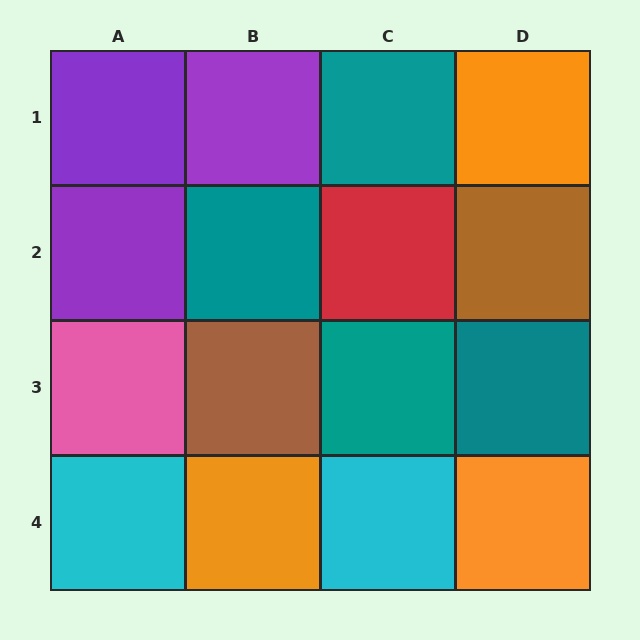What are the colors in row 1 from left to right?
Purple, purple, teal, orange.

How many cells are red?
1 cell is red.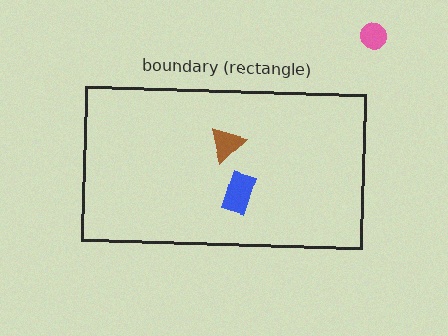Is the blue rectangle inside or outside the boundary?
Inside.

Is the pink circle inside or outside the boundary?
Outside.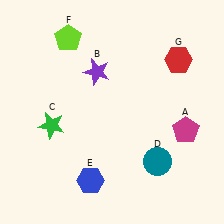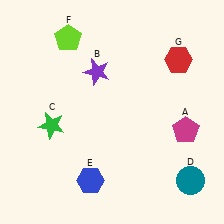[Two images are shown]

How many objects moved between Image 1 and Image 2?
1 object moved between the two images.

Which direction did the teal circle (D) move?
The teal circle (D) moved right.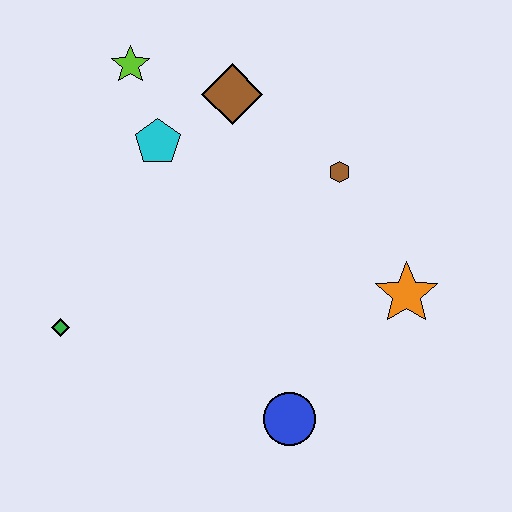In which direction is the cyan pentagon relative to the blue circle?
The cyan pentagon is above the blue circle.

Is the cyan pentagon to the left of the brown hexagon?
Yes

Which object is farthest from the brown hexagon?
The green diamond is farthest from the brown hexagon.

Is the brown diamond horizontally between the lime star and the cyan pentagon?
No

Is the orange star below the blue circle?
No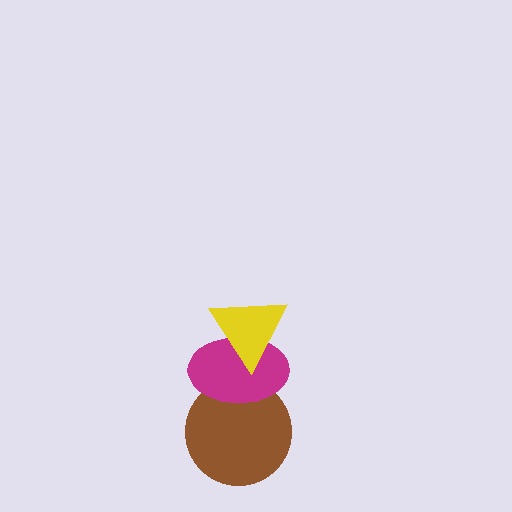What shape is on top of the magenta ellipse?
The yellow triangle is on top of the magenta ellipse.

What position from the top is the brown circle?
The brown circle is 3rd from the top.